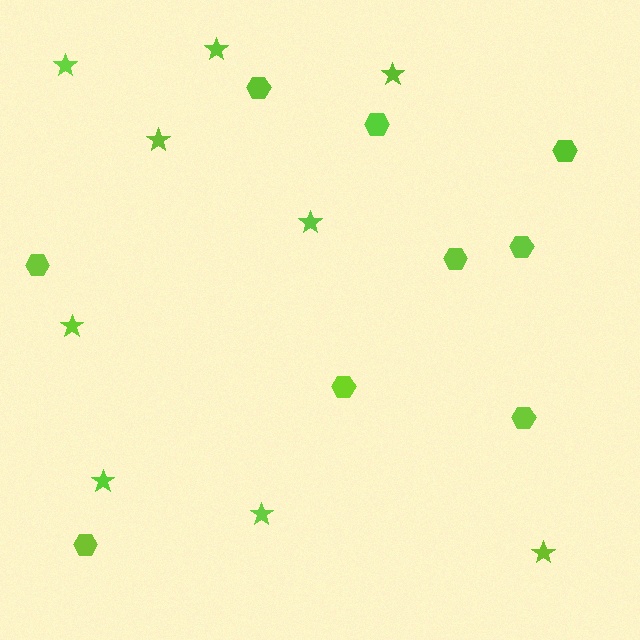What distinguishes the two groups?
There are 2 groups: one group of hexagons (9) and one group of stars (9).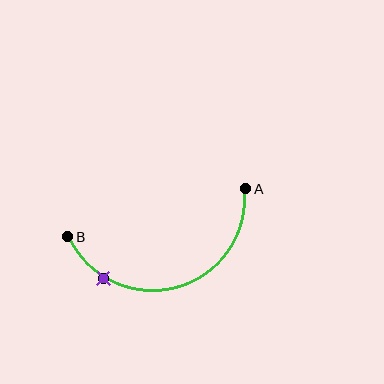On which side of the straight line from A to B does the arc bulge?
The arc bulges below the straight line connecting A and B.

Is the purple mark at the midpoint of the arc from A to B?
No. The purple mark lies on the arc but is closer to endpoint B. The arc midpoint would be at the point on the curve equidistant along the arc from both A and B.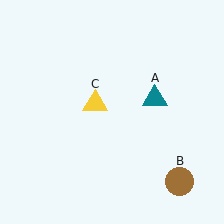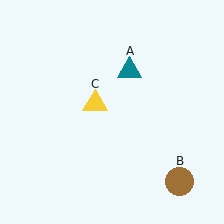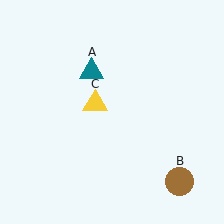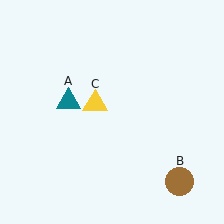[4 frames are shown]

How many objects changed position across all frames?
1 object changed position: teal triangle (object A).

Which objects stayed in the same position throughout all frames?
Brown circle (object B) and yellow triangle (object C) remained stationary.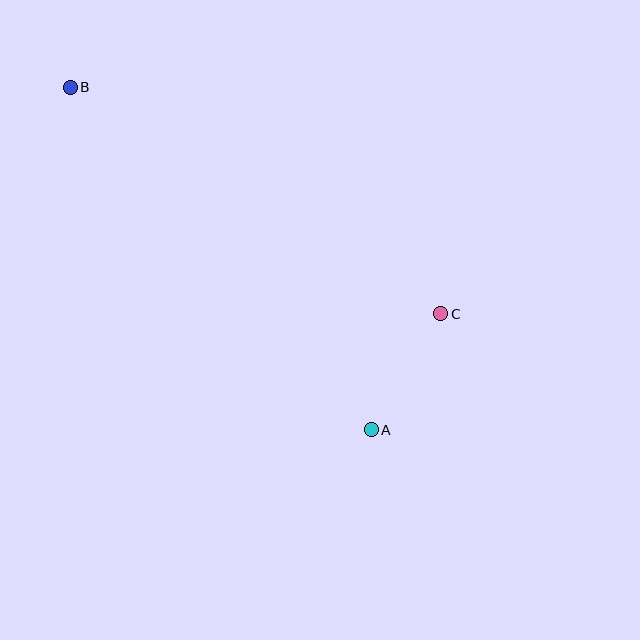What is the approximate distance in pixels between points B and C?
The distance between B and C is approximately 434 pixels.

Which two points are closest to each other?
Points A and C are closest to each other.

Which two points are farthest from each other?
Points A and B are farthest from each other.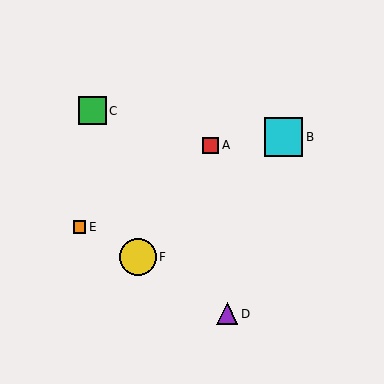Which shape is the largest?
The cyan square (labeled B) is the largest.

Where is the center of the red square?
The center of the red square is at (211, 145).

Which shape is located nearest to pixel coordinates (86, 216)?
The orange square (labeled E) at (80, 227) is nearest to that location.